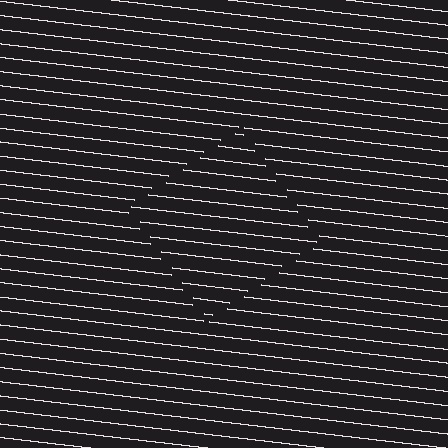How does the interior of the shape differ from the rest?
The interior of the shape contains the same grating, shifted by half a period — the contour is defined by the phase discontinuity where line-ends from the inner and outer gratings abut.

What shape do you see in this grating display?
An illusory square. The interior of the shape contains the same grating, shifted by half a period — the contour is defined by the phase discontinuity where line-ends from the inner and outer gratings abut.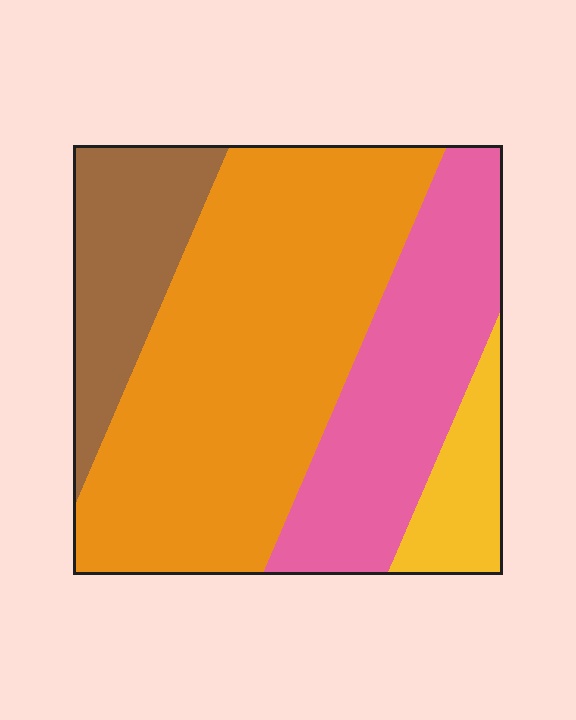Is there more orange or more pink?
Orange.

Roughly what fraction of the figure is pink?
Pink takes up about one quarter (1/4) of the figure.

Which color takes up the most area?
Orange, at roughly 50%.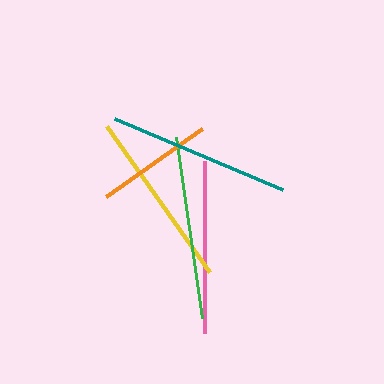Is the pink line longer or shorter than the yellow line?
The yellow line is longer than the pink line.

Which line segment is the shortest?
The orange line is the shortest at approximately 118 pixels.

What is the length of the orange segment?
The orange segment is approximately 118 pixels long.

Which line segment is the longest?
The teal line is the longest at approximately 182 pixels.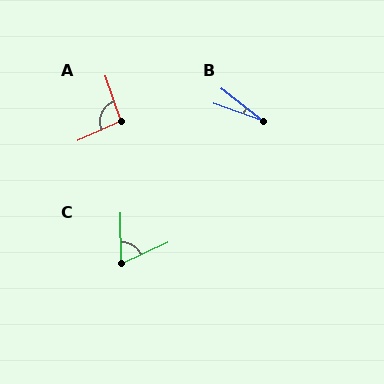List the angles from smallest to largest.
B (18°), C (65°), A (95°).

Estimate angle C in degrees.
Approximately 65 degrees.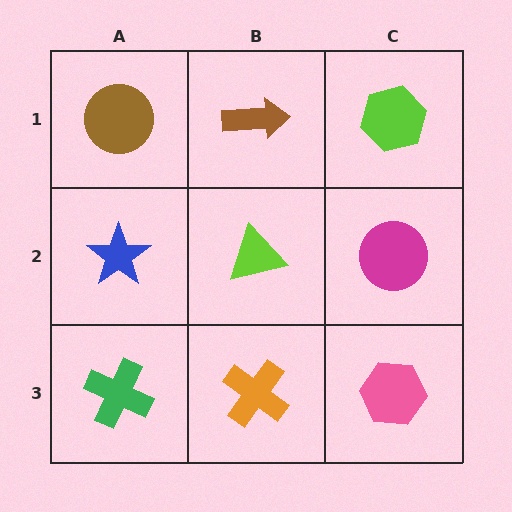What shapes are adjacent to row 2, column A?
A brown circle (row 1, column A), a green cross (row 3, column A), a lime triangle (row 2, column B).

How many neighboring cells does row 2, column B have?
4.